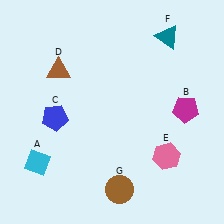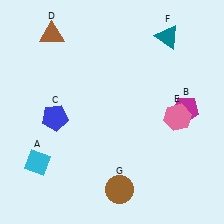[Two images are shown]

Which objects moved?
The objects that moved are: the brown triangle (D), the pink hexagon (E).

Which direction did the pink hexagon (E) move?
The pink hexagon (E) moved up.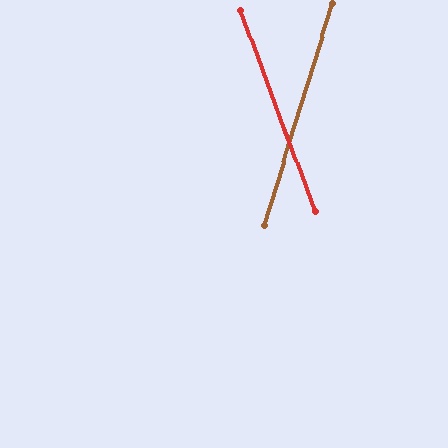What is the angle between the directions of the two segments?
Approximately 38 degrees.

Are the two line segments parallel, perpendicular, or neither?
Neither parallel nor perpendicular — they differ by about 38°.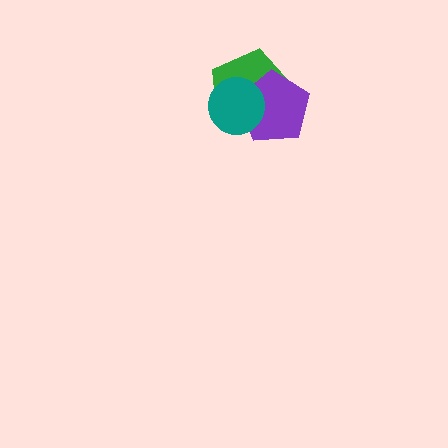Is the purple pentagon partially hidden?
Yes, it is partially covered by another shape.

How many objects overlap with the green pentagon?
2 objects overlap with the green pentagon.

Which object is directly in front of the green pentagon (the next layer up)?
The purple pentagon is directly in front of the green pentagon.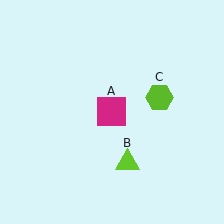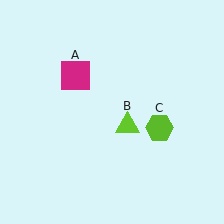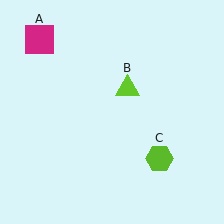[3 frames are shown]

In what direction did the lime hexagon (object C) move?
The lime hexagon (object C) moved down.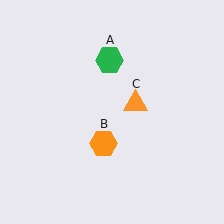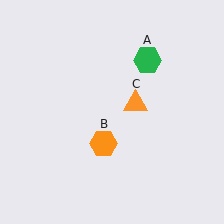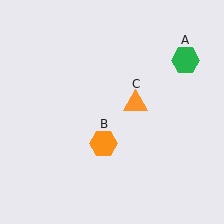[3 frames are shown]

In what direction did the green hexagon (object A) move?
The green hexagon (object A) moved right.